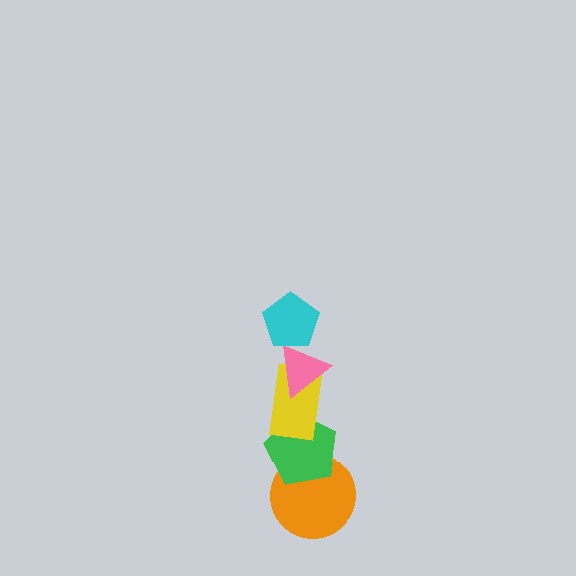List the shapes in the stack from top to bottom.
From top to bottom: the cyan pentagon, the pink triangle, the yellow rectangle, the green pentagon, the orange circle.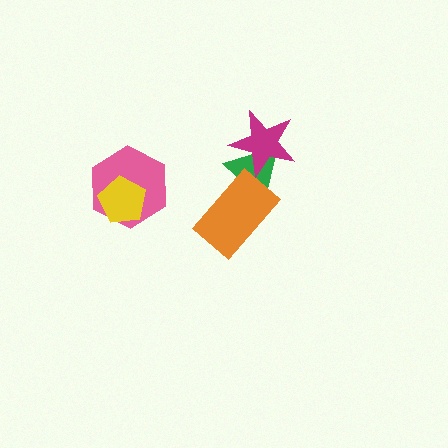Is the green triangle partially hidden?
Yes, it is partially covered by another shape.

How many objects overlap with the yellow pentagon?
1 object overlaps with the yellow pentagon.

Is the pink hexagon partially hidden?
Yes, it is partially covered by another shape.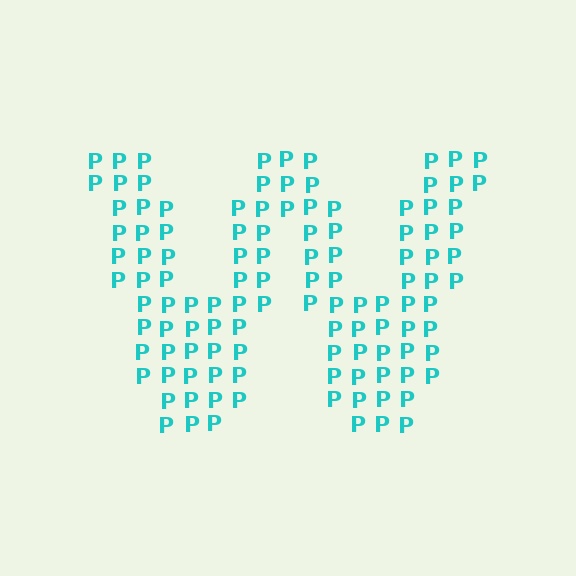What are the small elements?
The small elements are letter P's.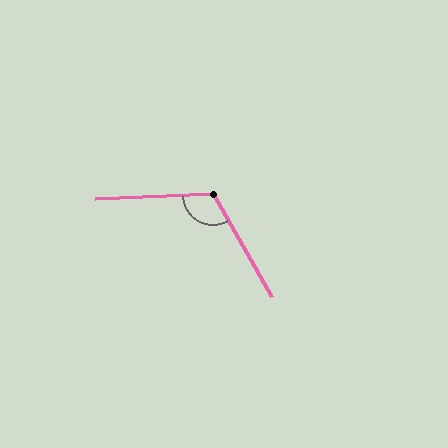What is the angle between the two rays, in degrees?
Approximately 117 degrees.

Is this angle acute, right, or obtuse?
It is obtuse.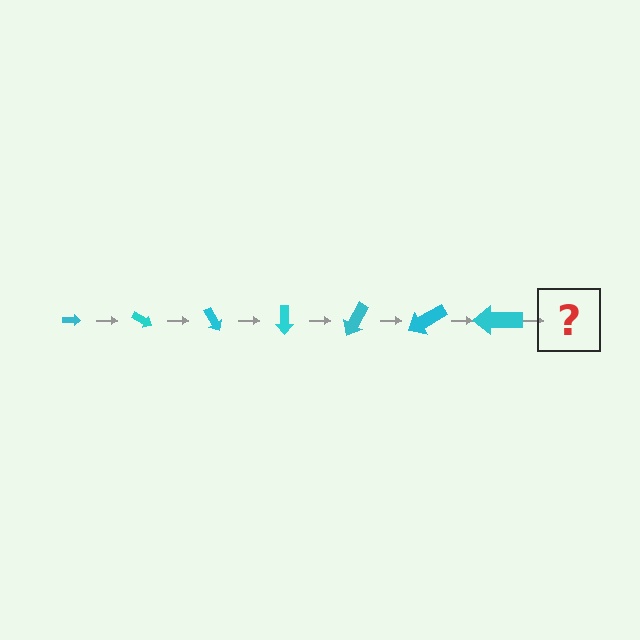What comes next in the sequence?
The next element should be an arrow, larger than the previous one and rotated 210 degrees from the start.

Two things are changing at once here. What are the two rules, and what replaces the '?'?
The two rules are that the arrow grows larger each step and it rotates 30 degrees each step. The '?' should be an arrow, larger than the previous one and rotated 210 degrees from the start.